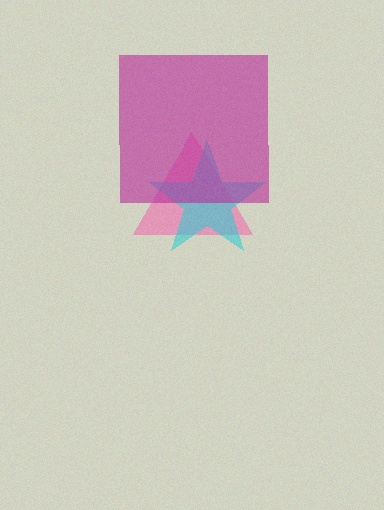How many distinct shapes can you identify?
There are 3 distinct shapes: a pink triangle, a cyan star, a magenta square.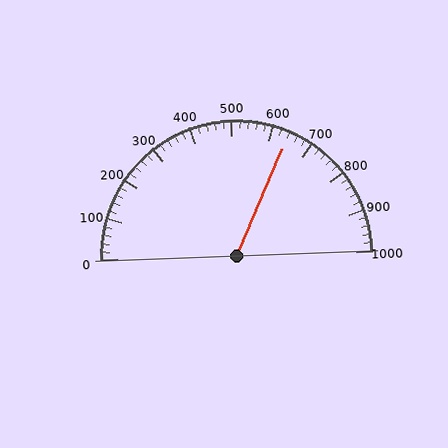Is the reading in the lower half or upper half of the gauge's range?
The reading is in the upper half of the range (0 to 1000).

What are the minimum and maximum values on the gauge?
The gauge ranges from 0 to 1000.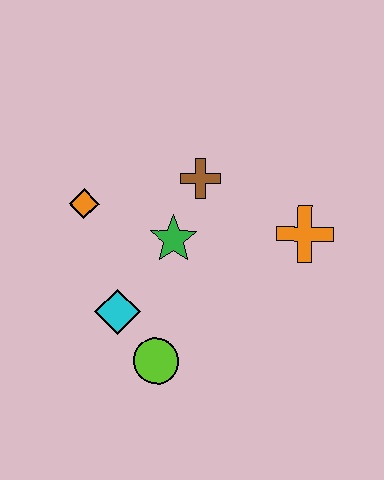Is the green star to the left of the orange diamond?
No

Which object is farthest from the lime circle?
The orange cross is farthest from the lime circle.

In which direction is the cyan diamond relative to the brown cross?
The cyan diamond is below the brown cross.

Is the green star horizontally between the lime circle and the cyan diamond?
No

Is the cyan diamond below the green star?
Yes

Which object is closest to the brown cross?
The green star is closest to the brown cross.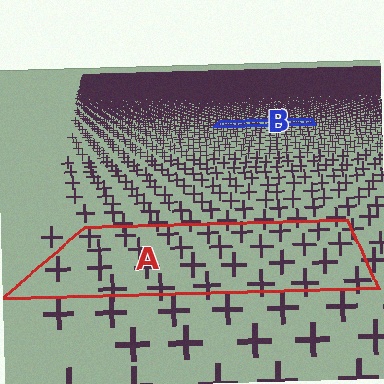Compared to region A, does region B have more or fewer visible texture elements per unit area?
Region B has more texture elements per unit area — they are packed more densely because it is farther away.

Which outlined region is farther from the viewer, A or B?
Region B is farther from the viewer — the texture elements inside it appear smaller and more densely packed.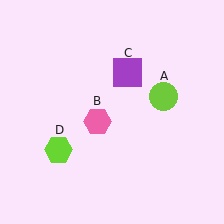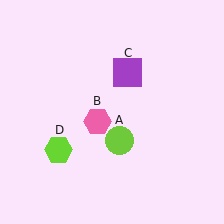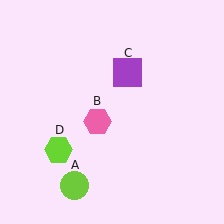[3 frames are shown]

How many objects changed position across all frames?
1 object changed position: lime circle (object A).